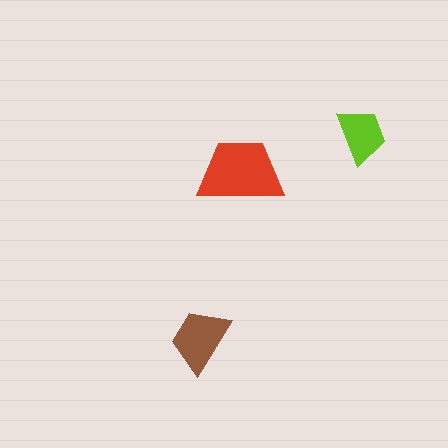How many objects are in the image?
There are 3 objects in the image.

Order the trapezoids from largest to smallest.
the red one, the brown one, the lime one.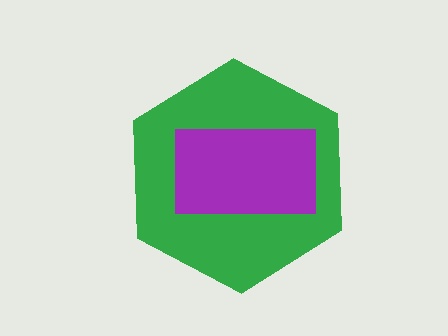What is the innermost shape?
The purple rectangle.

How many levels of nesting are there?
2.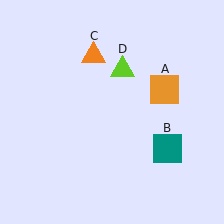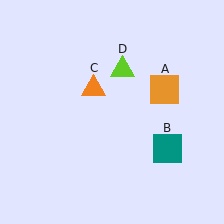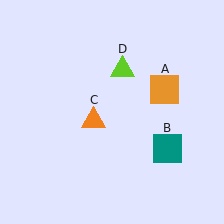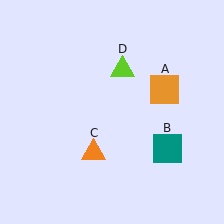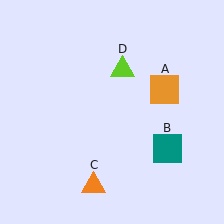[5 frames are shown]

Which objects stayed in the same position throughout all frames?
Orange square (object A) and teal square (object B) and lime triangle (object D) remained stationary.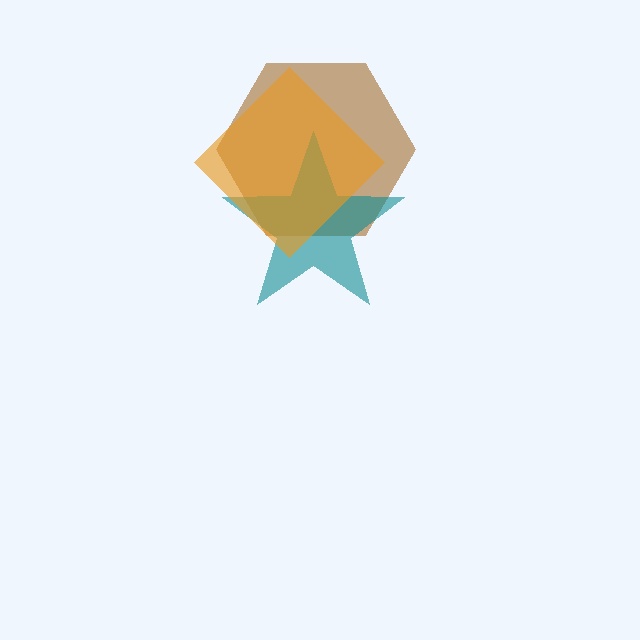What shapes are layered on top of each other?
The layered shapes are: a brown hexagon, a teal star, an orange diamond.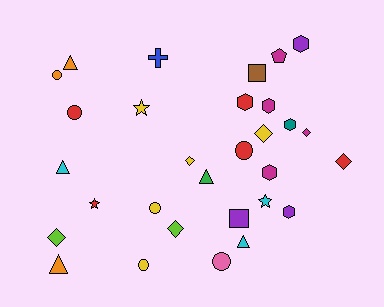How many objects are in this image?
There are 30 objects.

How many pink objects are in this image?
There is 1 pink object.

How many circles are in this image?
There are 6 circles.